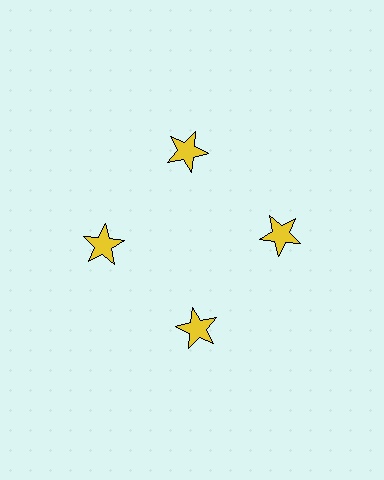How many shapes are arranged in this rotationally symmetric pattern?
There are 4 shapes, arranged in 4 groups of 1.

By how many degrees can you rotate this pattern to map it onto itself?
The pattern maps onto itself every 90 degrees of rotation.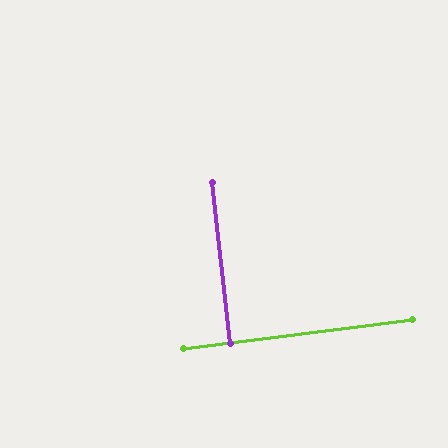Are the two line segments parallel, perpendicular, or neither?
Perpendicular — they meet at approximately 89°.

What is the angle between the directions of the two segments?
Approximately 89 degrees.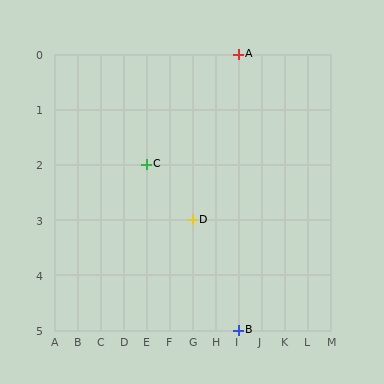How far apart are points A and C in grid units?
Points A and C are 4 columns and 2 rows apart (about 4.5 grid units diagonally).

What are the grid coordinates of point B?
Point B is at grid coordinates (I, 5).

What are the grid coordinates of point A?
Point A is at grid coordinates (I, 0).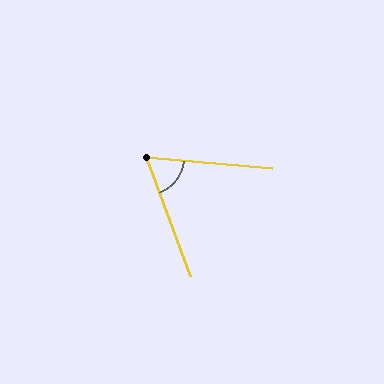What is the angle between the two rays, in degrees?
Approximately 65 degrees.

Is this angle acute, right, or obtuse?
It is acute.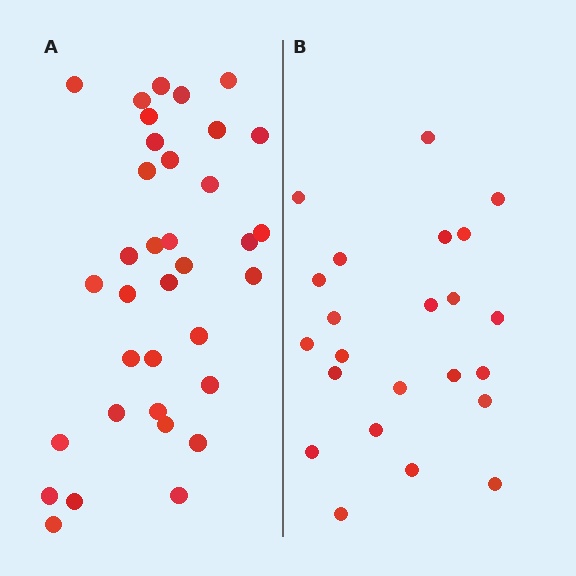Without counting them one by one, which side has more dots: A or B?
Region A (the left region) has more dots.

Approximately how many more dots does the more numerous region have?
Region A has roughly 12 or so more dots than region B.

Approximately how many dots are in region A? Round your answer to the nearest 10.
About 40 dots. (The exact count is 35, which rounds to 40.)